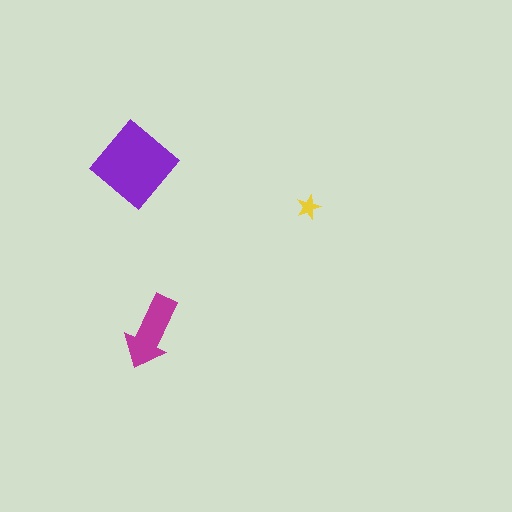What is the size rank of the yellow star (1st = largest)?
3rd.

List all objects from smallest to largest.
The yellow star, the magenta arrow, the purple diamond.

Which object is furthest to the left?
The purple diamond is leftmost.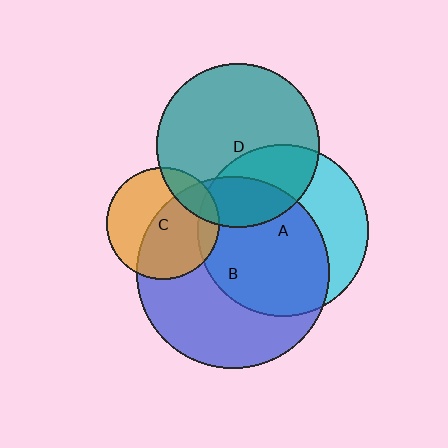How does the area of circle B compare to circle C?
Approximately 2.9 times.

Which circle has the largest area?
Circle B (blue).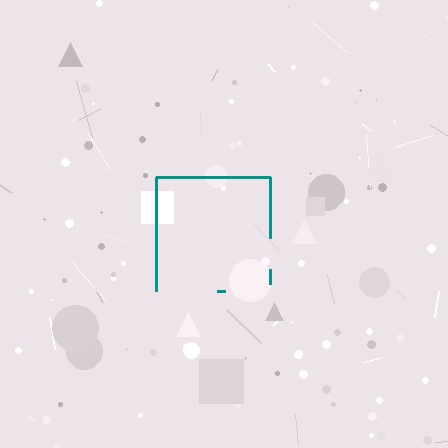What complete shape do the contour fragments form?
The contour fragments form a square.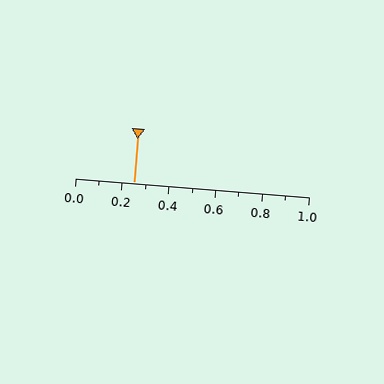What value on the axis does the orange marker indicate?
The marker indicates approximately 0.25.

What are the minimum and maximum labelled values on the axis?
The axis runs from 0.0 to 1.0.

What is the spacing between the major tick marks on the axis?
The major ticks are spaced 0.2 apart.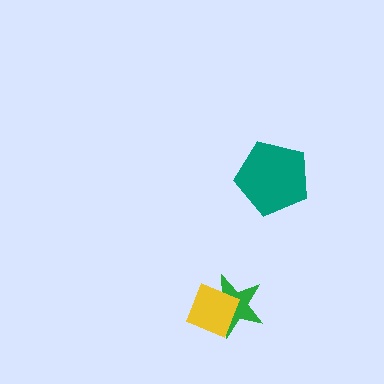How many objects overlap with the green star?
1 object overlaps with the green star.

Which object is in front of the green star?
The yellow diamond is in front of the green star.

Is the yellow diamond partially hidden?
No, no other shape covers it.